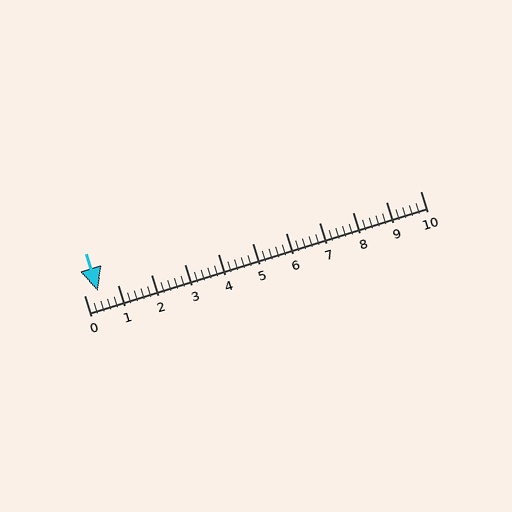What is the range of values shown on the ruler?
The ruler shows values from 0 to 10.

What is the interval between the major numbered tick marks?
The major tick marks are spaced 1 units apart.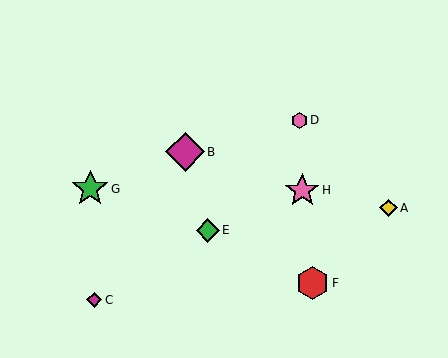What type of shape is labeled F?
Shape F is a red hexagon.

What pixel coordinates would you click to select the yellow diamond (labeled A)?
Click at (388, 208) to select the yellow diamond A.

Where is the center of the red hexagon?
The center of the red hexagon is at (313, 283).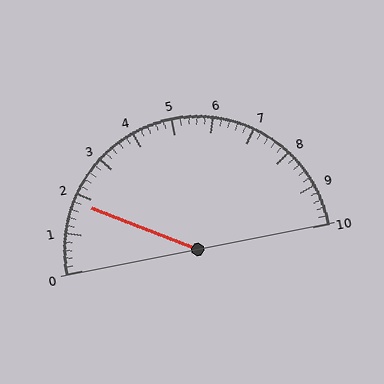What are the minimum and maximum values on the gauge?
The gauge ranges from 0 to 10.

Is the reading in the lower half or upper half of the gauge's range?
The reading is in the lower half of the range (0 to 10).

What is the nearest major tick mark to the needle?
The nearest major tick mark is 2.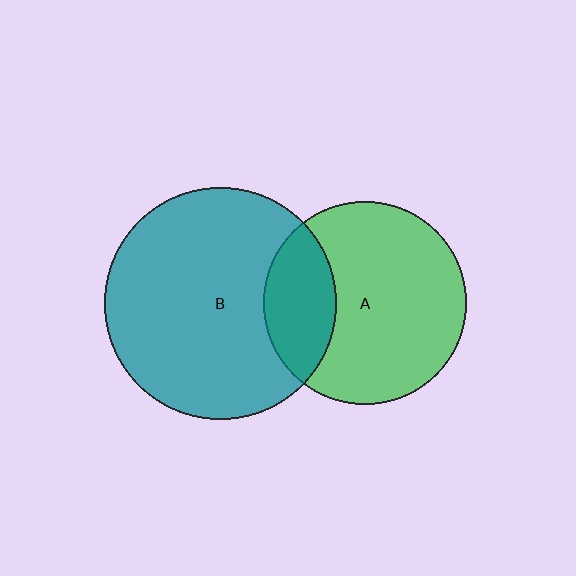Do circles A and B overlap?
Yes.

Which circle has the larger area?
Circle B (teal).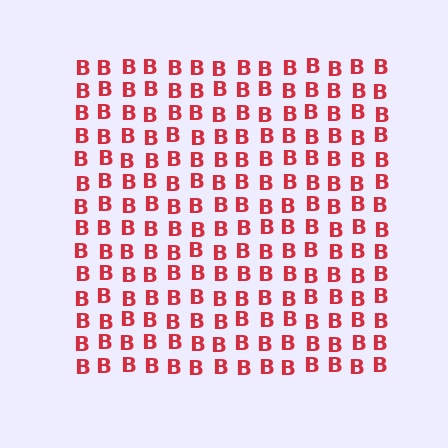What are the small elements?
The small elements are letter B's.